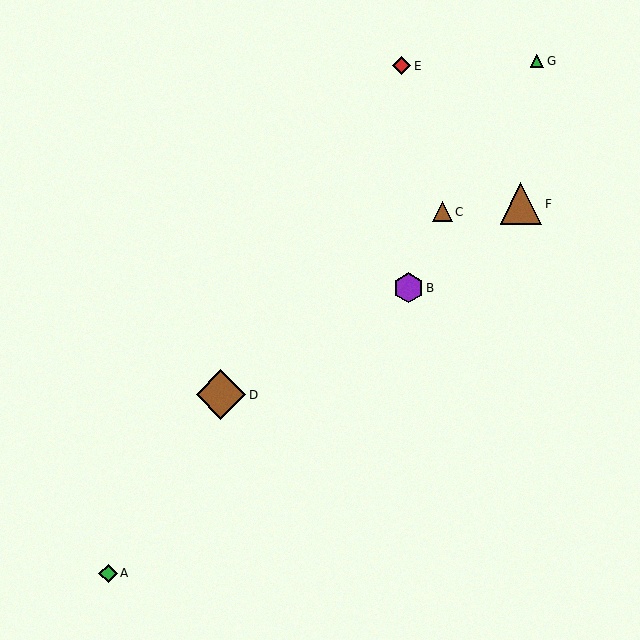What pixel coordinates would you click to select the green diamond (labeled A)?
Click at (108, 573) to select the green diamond A.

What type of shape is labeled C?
Shape C is a brown triangle.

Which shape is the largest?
The brown diamond (labeled D) is the largest.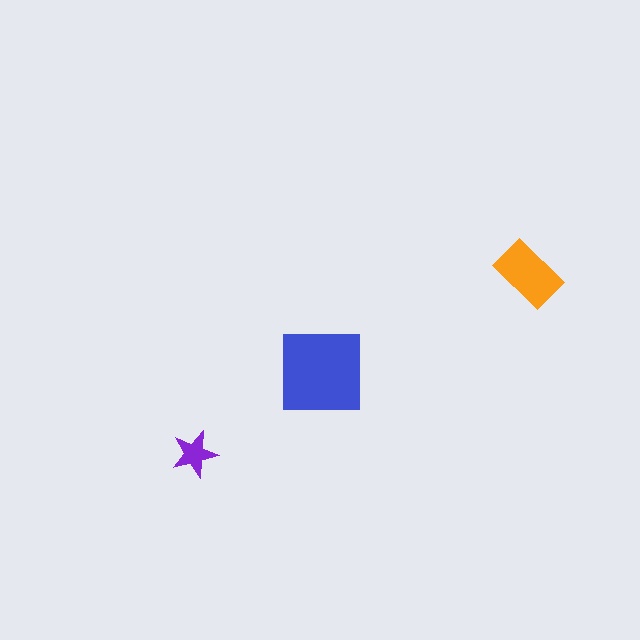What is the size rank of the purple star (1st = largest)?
3rd.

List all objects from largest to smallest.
The blue square, the orange rectangle, the purple star.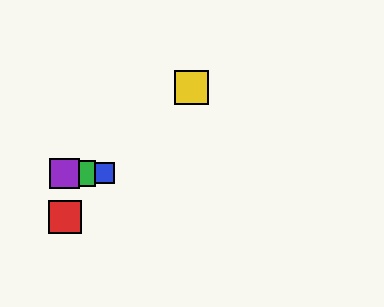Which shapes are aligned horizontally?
The blue square, the green square, the purple square are aligned horizontally.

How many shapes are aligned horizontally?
3 shapes (the blue square, the green square, the purple square) are aligned horizontally.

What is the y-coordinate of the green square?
The green square is at y≈173.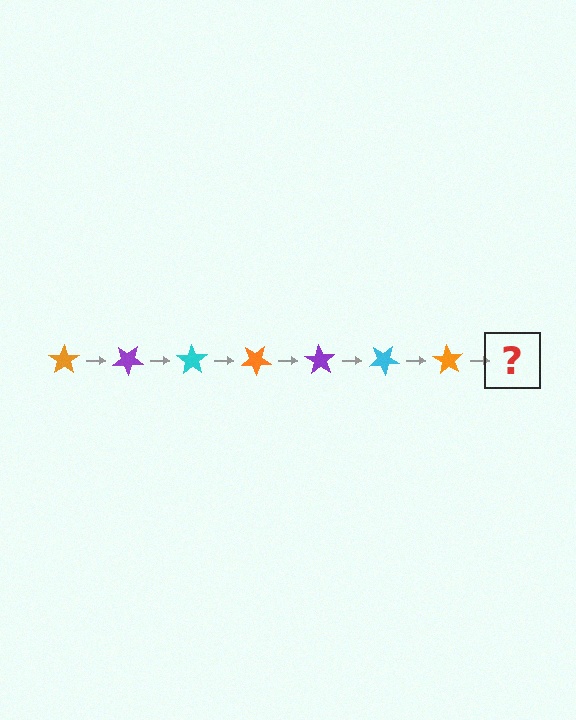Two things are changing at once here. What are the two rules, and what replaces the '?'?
The two rules are that it rotates 35 degrees each step and the color cycles through orange, purple, and cyan. The '?' should be a purple star, rotated 245 degrees from the start.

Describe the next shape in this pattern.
It should be a purple star, rotated 245 degrees from the start.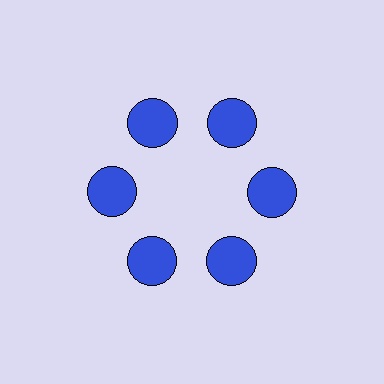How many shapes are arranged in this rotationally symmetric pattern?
There are 6 shapes, arranged in 6 groups of 1.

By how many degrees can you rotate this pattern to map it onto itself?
The pattern maps onto itself every 60 degrees of rotation.